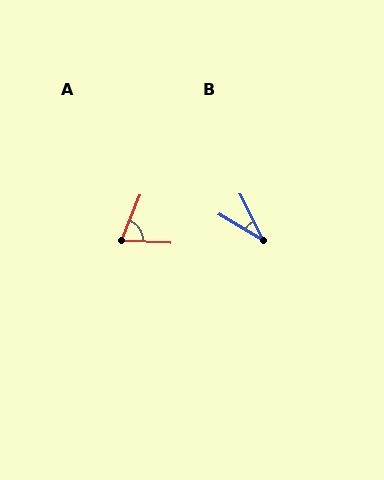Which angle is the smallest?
B, at approximately 33 degrees.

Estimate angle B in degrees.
Approximately 33 degrees.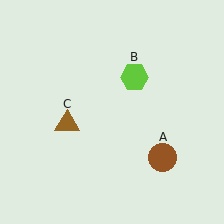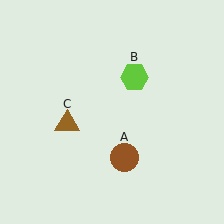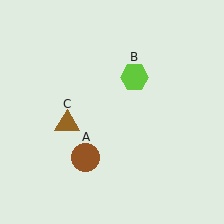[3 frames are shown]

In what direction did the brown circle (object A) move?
The brown circle (object A) moved left.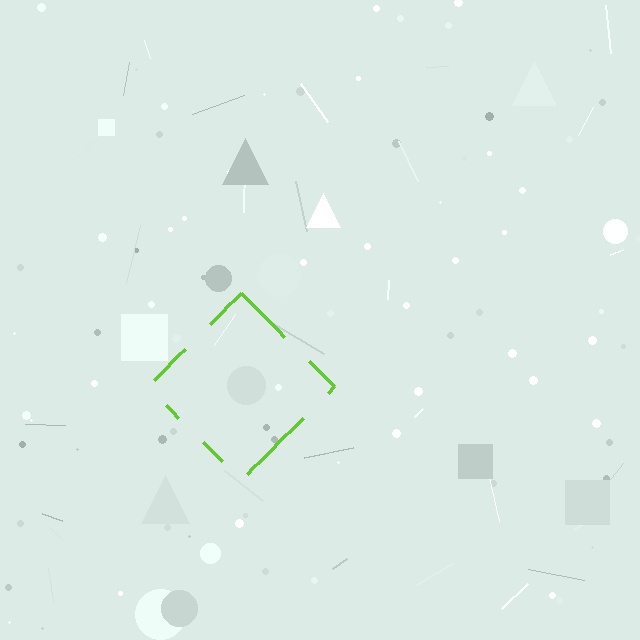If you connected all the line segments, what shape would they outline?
They would outline a diamond.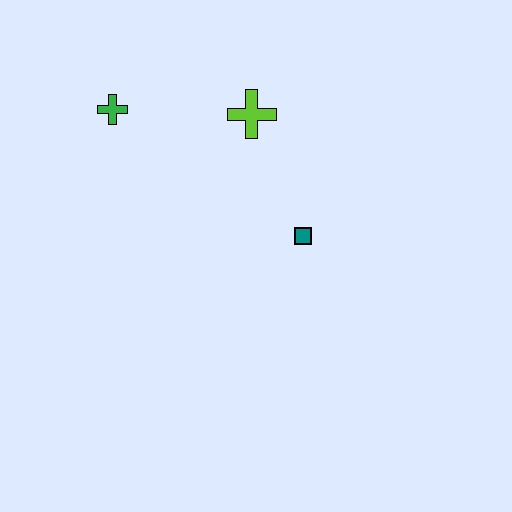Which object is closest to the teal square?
The lime cross is closest to the teal square.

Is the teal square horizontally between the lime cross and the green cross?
No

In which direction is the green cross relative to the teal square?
The green cross is to the left of the teal square.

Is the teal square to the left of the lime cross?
No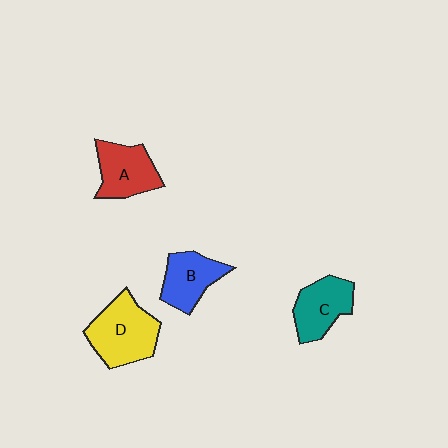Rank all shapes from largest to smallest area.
From largest to smallest: D (yellow), A (red), C (teal), B (blue).